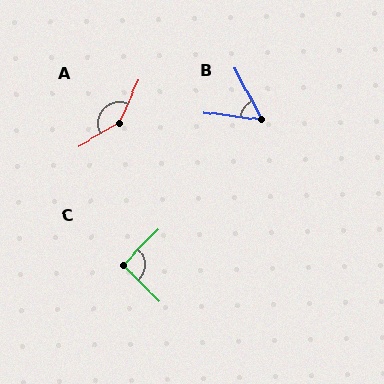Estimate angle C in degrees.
Approximately 91 degrees.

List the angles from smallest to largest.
B (56°), C (91°), A (145°).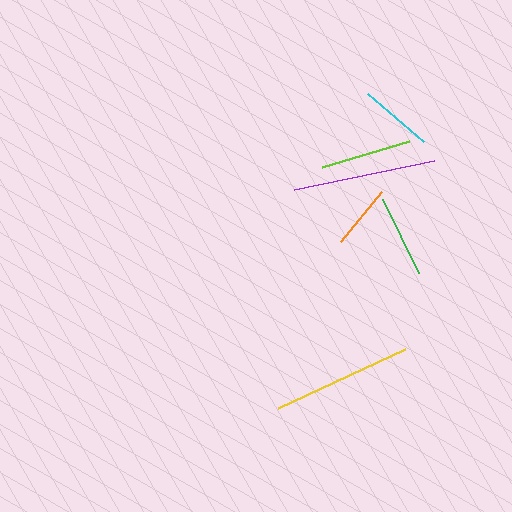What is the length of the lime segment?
The lime segment is approximately 91 pixels long.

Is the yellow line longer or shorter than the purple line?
The purple line is longer than the yellow line.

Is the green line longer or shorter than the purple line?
The purple line is longer than the green line.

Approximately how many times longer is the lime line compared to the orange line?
The lime line is approximately 1.4 times the length of the orange line.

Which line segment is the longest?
The purple line is the longest at approximately 143 pixels.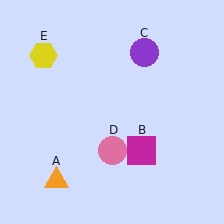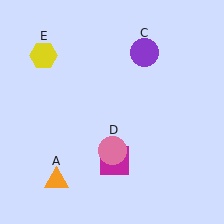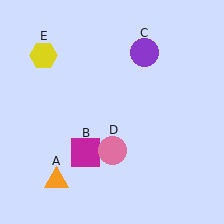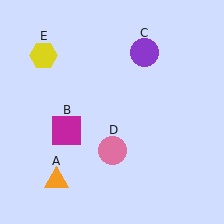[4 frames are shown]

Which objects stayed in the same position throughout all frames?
Orange triangle (object A) and purple circle (object C) and pink circle (object D) and yellow hexagon (object E) remained stationary.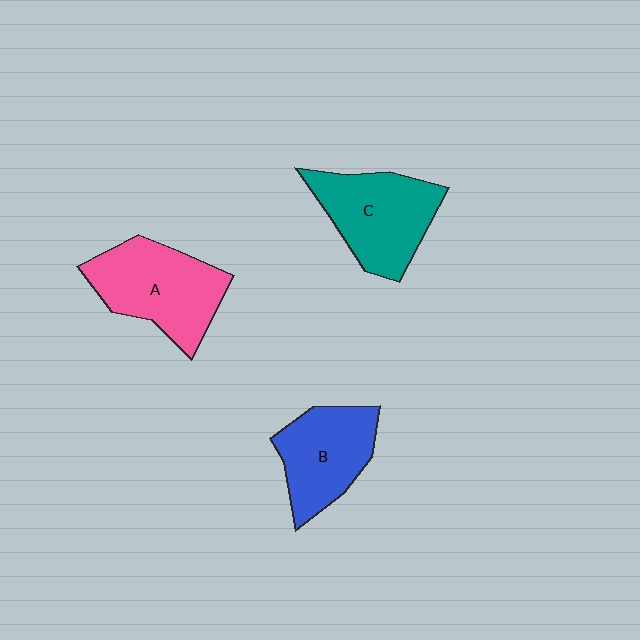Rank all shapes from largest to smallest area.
From largest to smallest: A (pink), C (teal), B (blue).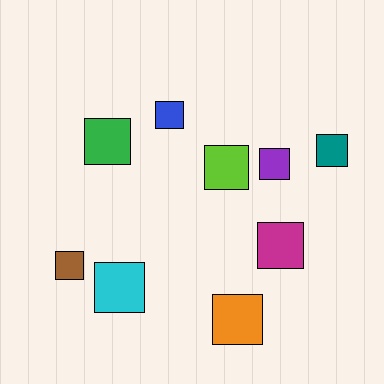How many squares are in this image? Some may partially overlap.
There are 9 squares.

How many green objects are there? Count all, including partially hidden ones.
There is 1 green object.